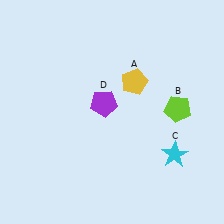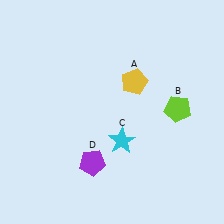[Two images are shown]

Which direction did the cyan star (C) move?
The cyan star (C) moved left.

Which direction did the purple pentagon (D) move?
The purple pentagon (D) moved down.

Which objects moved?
The objects that moved are: the cyan star (C), the purple pentagon (D).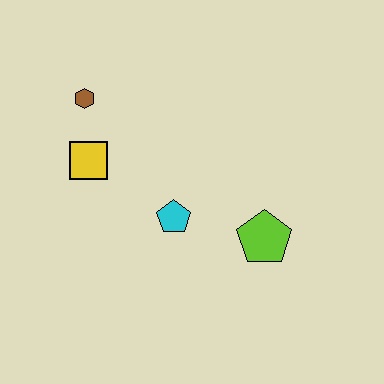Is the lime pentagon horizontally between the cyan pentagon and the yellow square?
No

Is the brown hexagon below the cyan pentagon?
No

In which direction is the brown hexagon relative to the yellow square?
The brown hexagon is above the yellow square.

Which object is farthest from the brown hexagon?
The lime pentagon is farthest from the brown hexagon.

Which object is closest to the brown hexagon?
The yellow square is closest to the brown hexagon.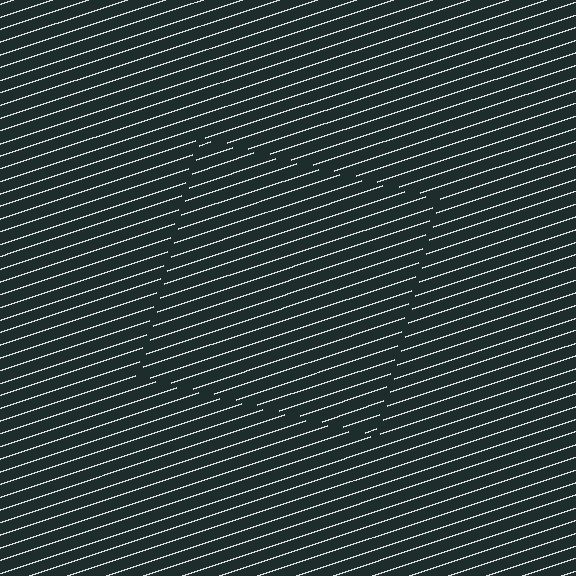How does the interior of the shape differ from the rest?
The interior of the shape contains the same grating, shifted by half a period — the contour is defined by the phase discontinuity where line-ends from the inner and outer gratings abut.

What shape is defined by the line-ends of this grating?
An illusory square. The interior of the shape contains the same grating, shifted by half a period — the contour is defined by the phase discontinuity where line-ends from the inner and outer gratings abut.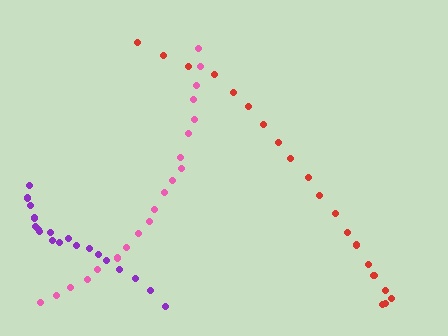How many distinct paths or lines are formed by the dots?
There are 3 distinct paths.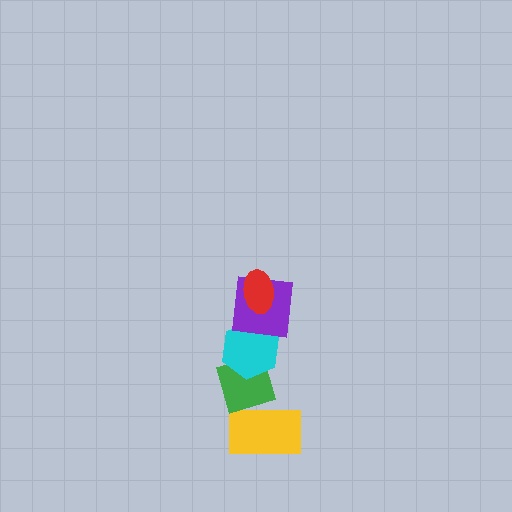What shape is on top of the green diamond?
The cyan hexagon is on top of the green diamond.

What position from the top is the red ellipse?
The red ellipse is 1st from the top.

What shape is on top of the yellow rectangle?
The green diamond is on top of the yellow rectangle.